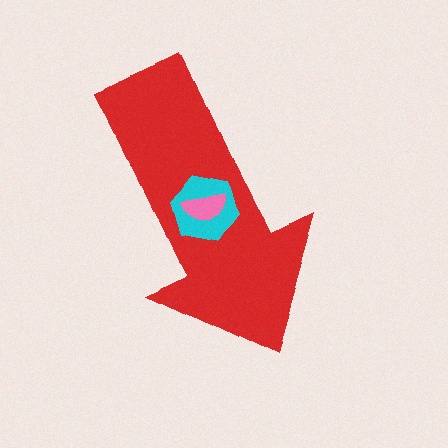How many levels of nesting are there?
3.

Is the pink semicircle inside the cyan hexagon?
Yes.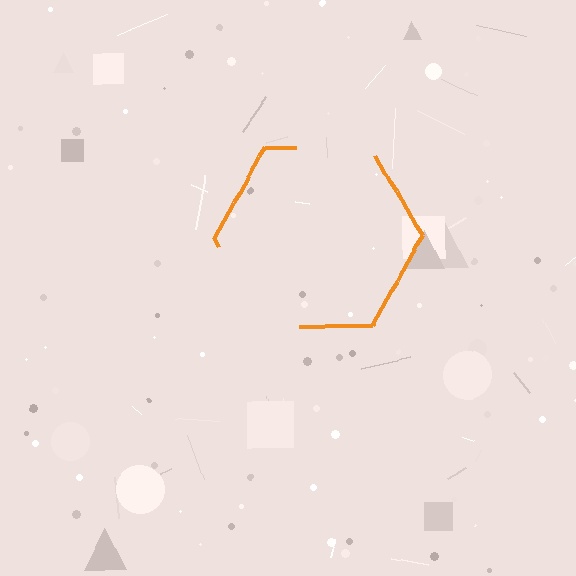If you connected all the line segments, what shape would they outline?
They would outline a hexagon.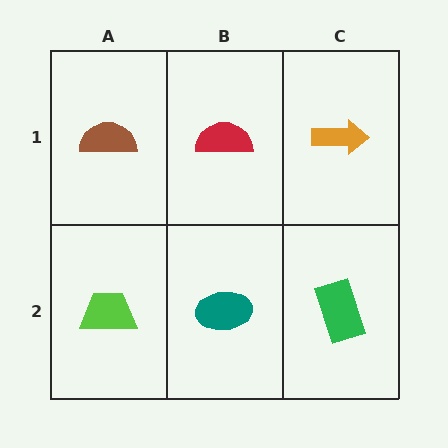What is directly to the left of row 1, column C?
A red semicircle.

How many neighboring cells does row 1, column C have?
2.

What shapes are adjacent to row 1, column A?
A lime trapezoid (row 2, column A), a red semicircle (row 1, column B).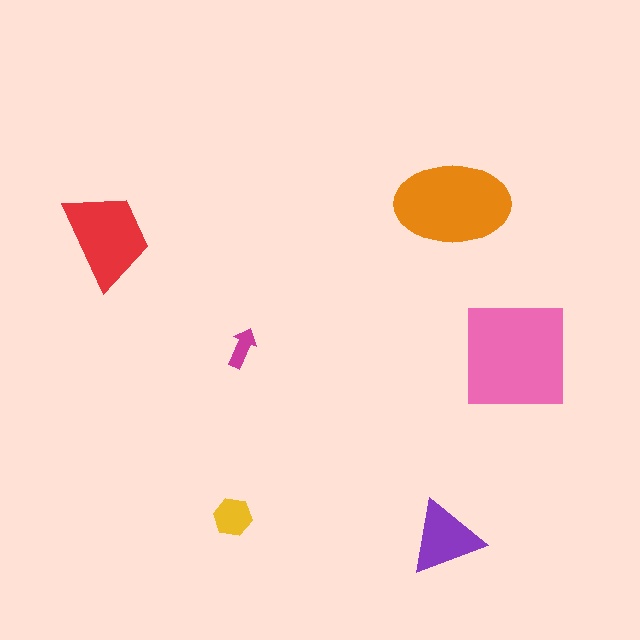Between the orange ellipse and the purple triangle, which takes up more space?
The orange ellipse.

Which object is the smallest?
The magenta arrow.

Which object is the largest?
The pink square.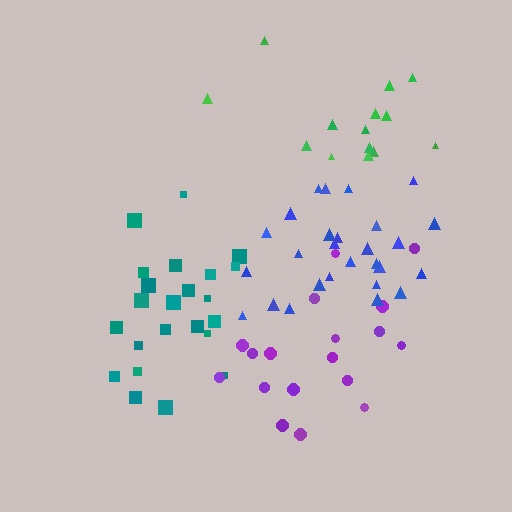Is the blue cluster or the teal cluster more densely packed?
Blue.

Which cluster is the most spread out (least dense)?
Green.